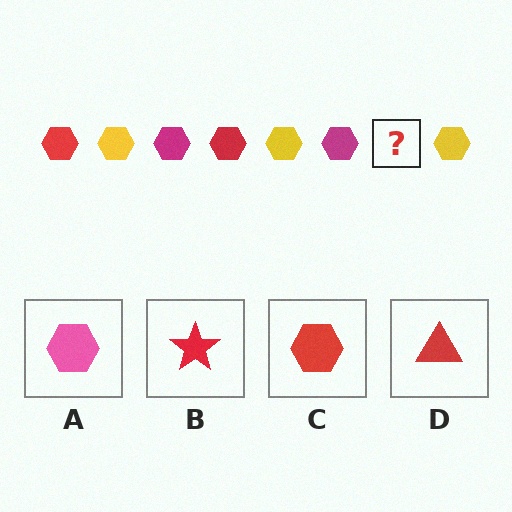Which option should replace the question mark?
Option C.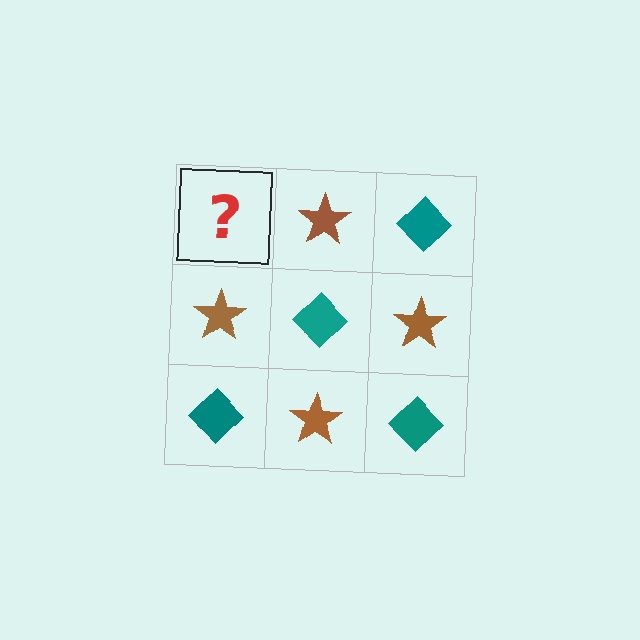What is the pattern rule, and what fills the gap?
The rule is that it alternates teal diamond and brown star in a checkerboard pattern. The gap should be filled with a teal diamond.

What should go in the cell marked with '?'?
The missing cell should contain a teal diamond.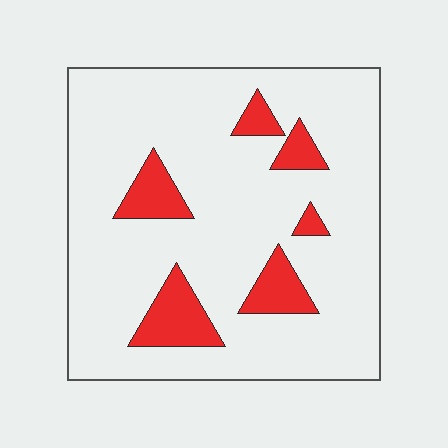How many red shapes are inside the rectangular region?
6.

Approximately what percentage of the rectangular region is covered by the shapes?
Approximately 15%.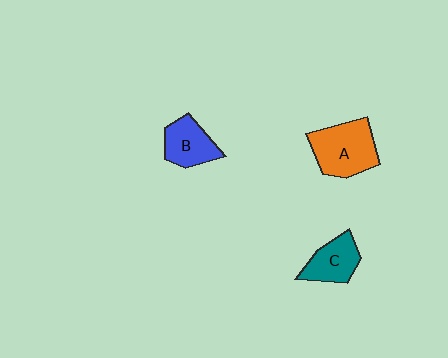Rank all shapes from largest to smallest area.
From largest to smallest: A (orange), B (blue), C (teal).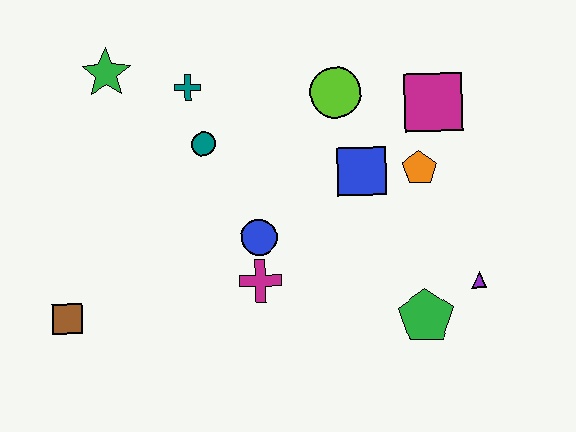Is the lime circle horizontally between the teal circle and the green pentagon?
Yes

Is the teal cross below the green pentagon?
No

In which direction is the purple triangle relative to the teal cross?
The purple triangle is to the right of the teal cross.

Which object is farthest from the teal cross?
The purple triangle is farthest from the teal cross.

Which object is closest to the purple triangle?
The green pentagon is closest to the purple triangle.